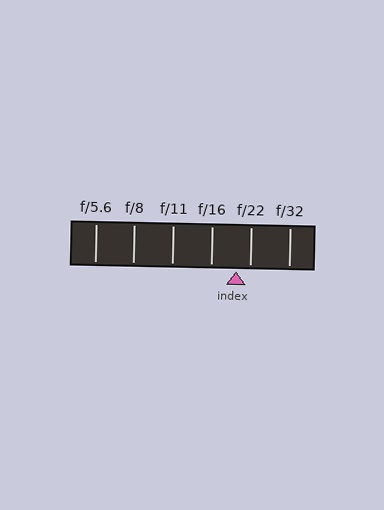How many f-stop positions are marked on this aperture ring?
There are 6 f-stop positions marked.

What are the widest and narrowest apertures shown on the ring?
The widest aperture shown is f/5.6 and the narrowest is f/32.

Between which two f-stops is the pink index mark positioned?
The index mark is between f/16 and f/22.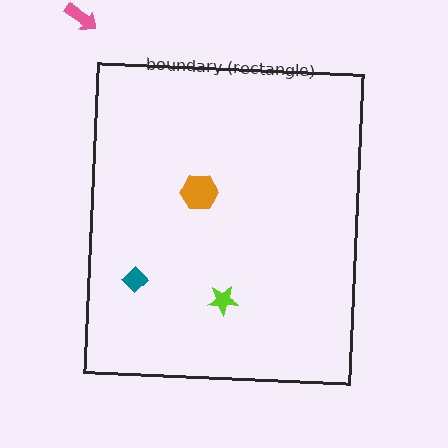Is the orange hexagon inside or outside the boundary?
Inside.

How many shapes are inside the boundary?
3 inside, 1 outside.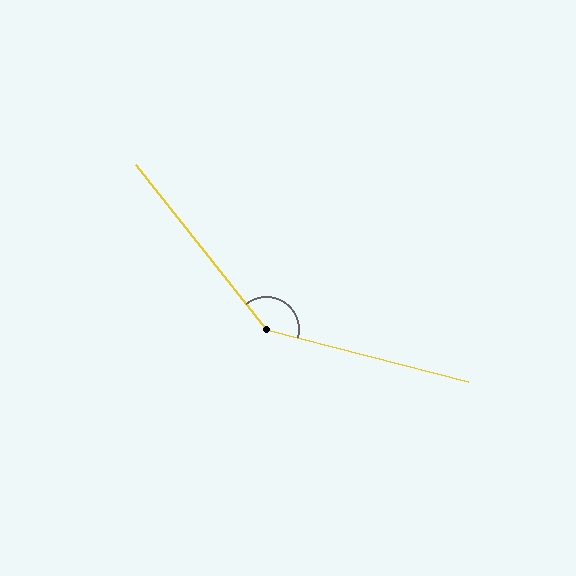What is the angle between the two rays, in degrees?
Approximately 143 degrees.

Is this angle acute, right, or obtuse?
It is obtuse.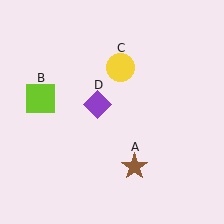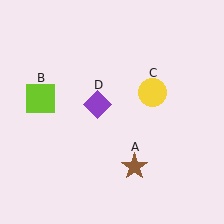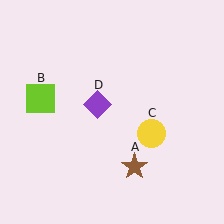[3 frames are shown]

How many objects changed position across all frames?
1 object changed position: yellow circle (object C).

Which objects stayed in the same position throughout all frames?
Brown star (object A) and lime square (object B) and purple diamond (object D) remained stationary.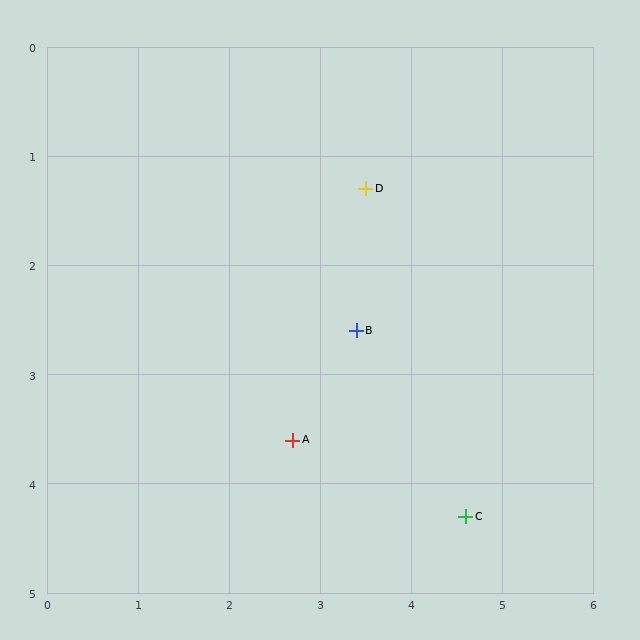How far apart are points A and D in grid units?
Points A and D are about 2.4 grid units apart.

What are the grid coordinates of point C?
Point C is at approximately (4.6, 4.3).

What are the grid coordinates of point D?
Point D is at approximately (3.5, 1.3).